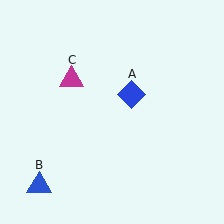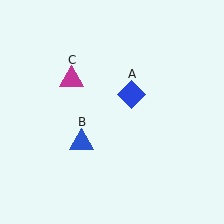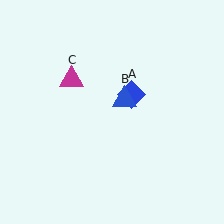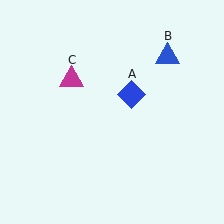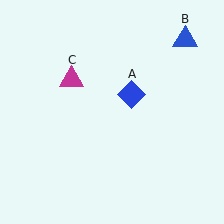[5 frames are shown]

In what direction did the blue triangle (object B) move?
The blue triangle (object B) moved up and to the right.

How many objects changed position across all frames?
1 object changed position: blue triangle (object B).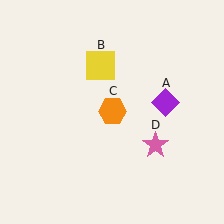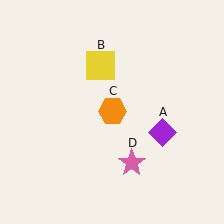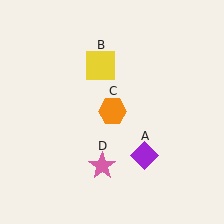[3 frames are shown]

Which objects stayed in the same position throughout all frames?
Yellow square (object B) and orange hexagon (object C) remained stationary.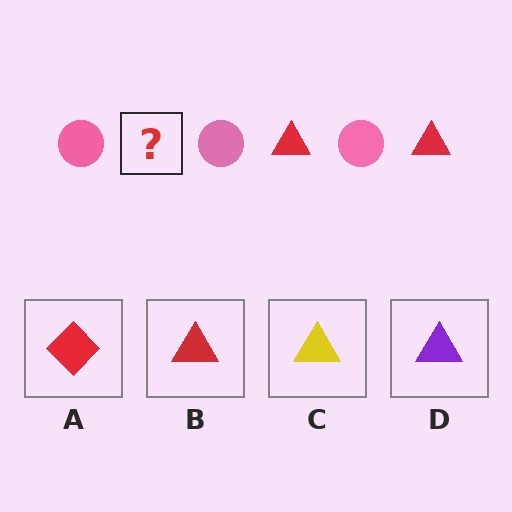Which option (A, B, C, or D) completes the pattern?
B.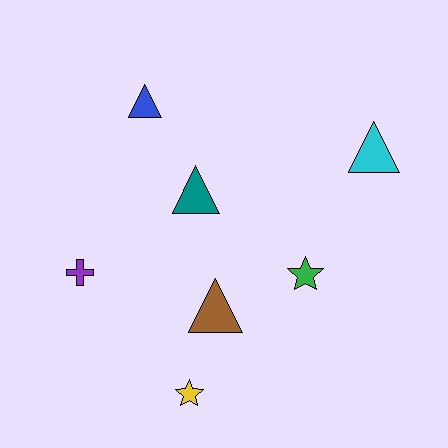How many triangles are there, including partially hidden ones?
There are 4 triangles.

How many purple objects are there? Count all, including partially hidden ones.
There is 1 purple object.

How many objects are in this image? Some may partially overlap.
There are 7 objects.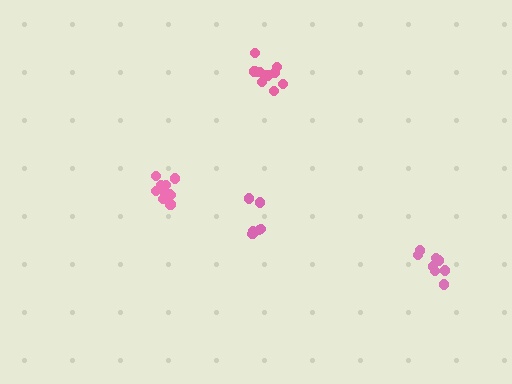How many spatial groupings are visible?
There are 4 spatial groupings.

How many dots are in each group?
Group 1: 8 dots, Group 2: 10 dots, Group 3: 9 dots, Group 4: 6 dots (33 total).